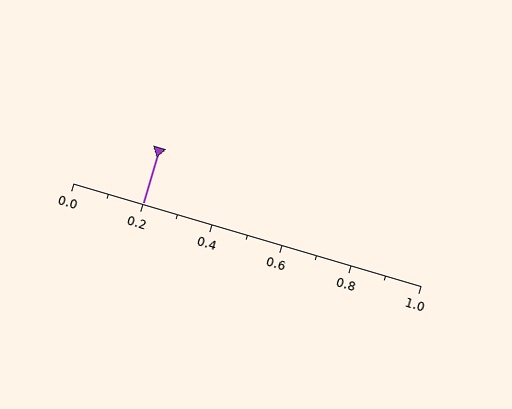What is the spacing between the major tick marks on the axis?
The major ticks are spaced 0.2 apart.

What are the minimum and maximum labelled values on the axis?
The axis runs from 0.0 to 1.0.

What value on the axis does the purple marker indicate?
The marker indicates approximately 0.2.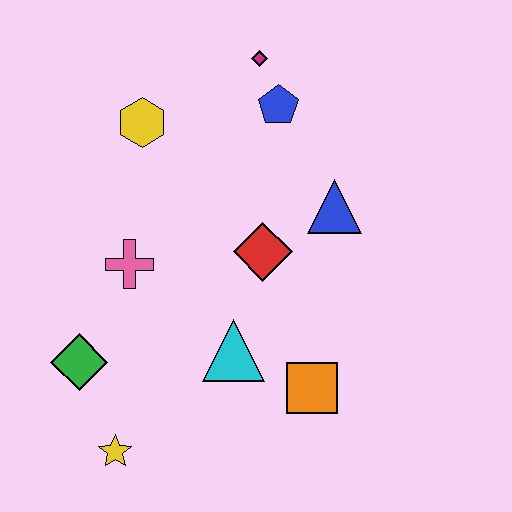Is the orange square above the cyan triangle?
No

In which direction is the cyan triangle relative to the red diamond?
The cyan triangle is below the red diamond.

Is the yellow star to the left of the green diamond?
No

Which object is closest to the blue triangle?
The red diamond is closest to the blue triangle.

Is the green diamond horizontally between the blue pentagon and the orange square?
No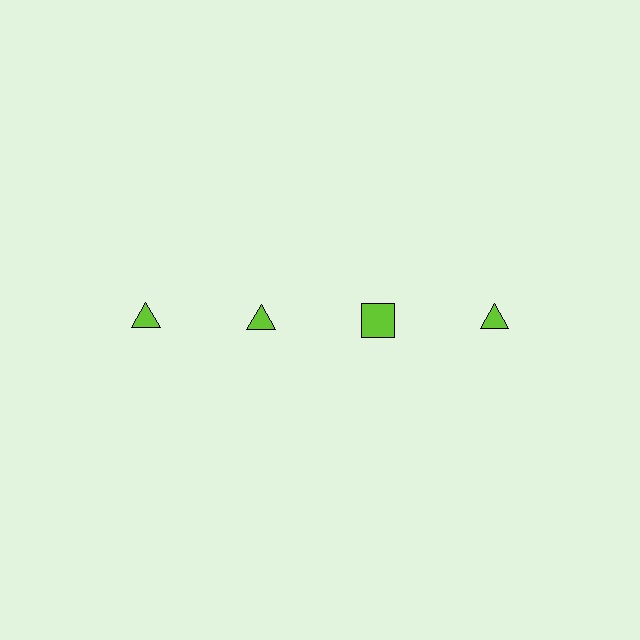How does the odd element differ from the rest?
It has a different shape: square instead of triangle.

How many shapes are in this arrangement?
There are 4 shapes arranged in a grid pattern.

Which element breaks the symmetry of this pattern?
The lime square in the top row, center column breaks the symmetry. All other shapes are lime triangles.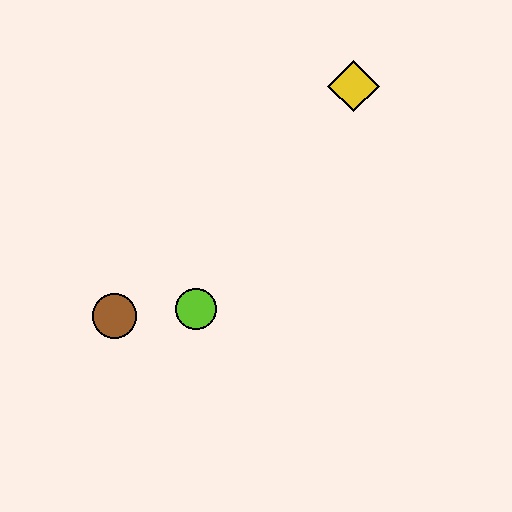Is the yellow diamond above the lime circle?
Yes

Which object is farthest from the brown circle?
The yellow diamond is farthest from the brown circle.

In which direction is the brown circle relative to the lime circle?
The brown circle is to the left of the lime circle.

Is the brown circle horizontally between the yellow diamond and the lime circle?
No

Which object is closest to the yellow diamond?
The lime circle is closest to the yellow diamond.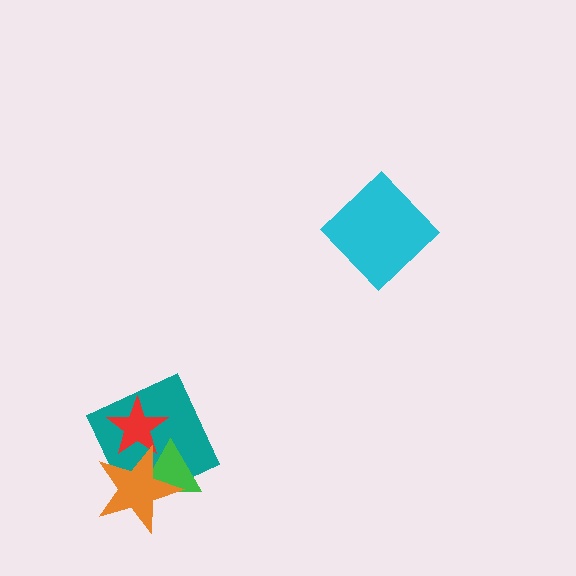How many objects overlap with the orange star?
3 objects overlap with the orange star.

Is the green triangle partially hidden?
Yes, it is partially covered by another shape.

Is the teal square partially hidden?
Yes, it is partially covered by another shape.